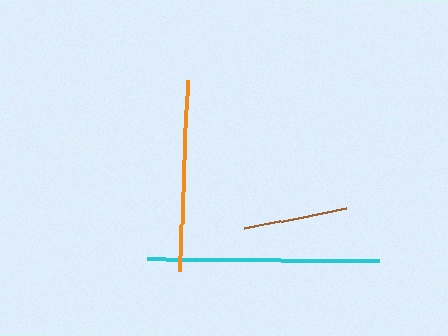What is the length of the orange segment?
The orange segment is approximately 191 pixels long.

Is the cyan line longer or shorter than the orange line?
The cyan line is longer than the orange line.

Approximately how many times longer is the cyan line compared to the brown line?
The cyan line is approximately 2.2 times the length of the brown line.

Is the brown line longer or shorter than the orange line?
The orange line is longer than the brown line.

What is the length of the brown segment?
The brown segment is approximately 103 pixels long.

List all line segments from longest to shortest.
From longest to shortest: cyan, orange, brown.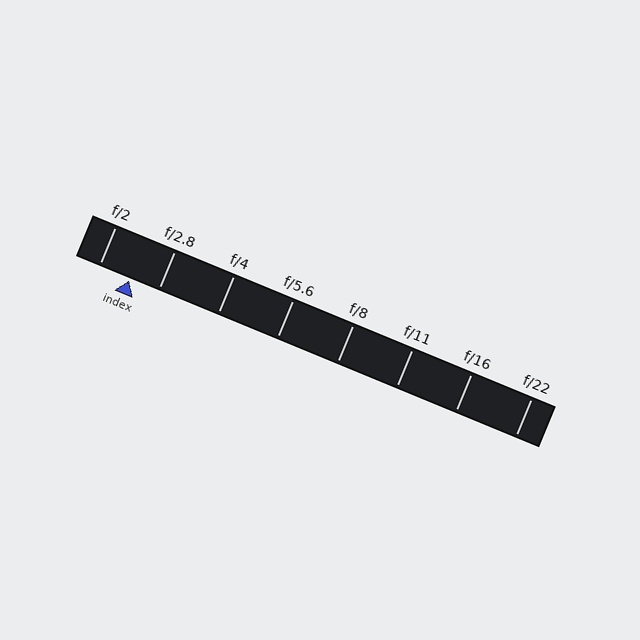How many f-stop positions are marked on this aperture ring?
There are 8 f-stop positions marked.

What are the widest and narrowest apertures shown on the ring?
The widest aperture shown is f/2 and the narrowest is f/22.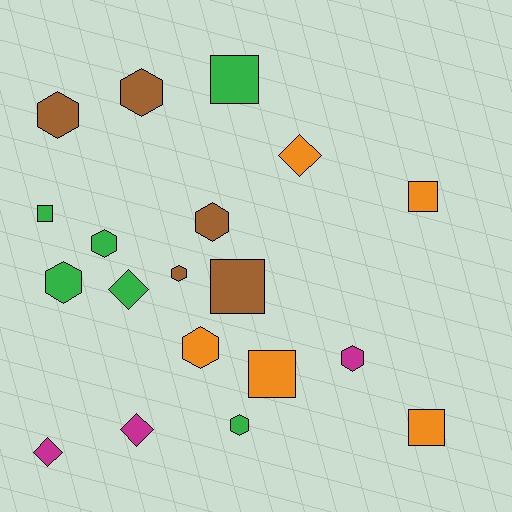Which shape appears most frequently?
Hexagon, with 9 objects.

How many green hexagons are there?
There are 3 green hexagons.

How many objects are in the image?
There are 19 objects.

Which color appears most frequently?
Green, with 6 objects.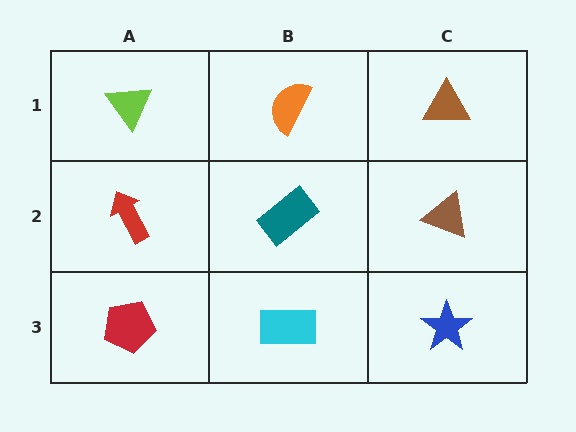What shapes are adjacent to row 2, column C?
A brown triangle (row 1, column C), a blue star (row 3, column C), a teal rectangle (row 2, column B).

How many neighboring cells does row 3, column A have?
2.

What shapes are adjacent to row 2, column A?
A lime triangle (row 1, column A), a red pentagon (row 3, column A), a teal rectangle (row 2, column B).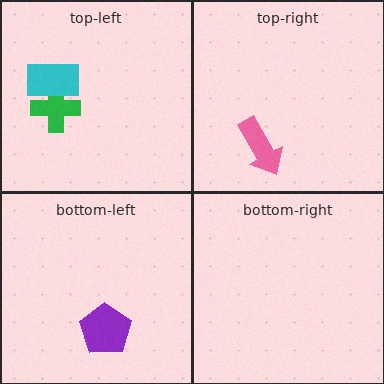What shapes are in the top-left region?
The green cross, the cyan rectangle.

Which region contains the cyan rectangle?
The top-left region.